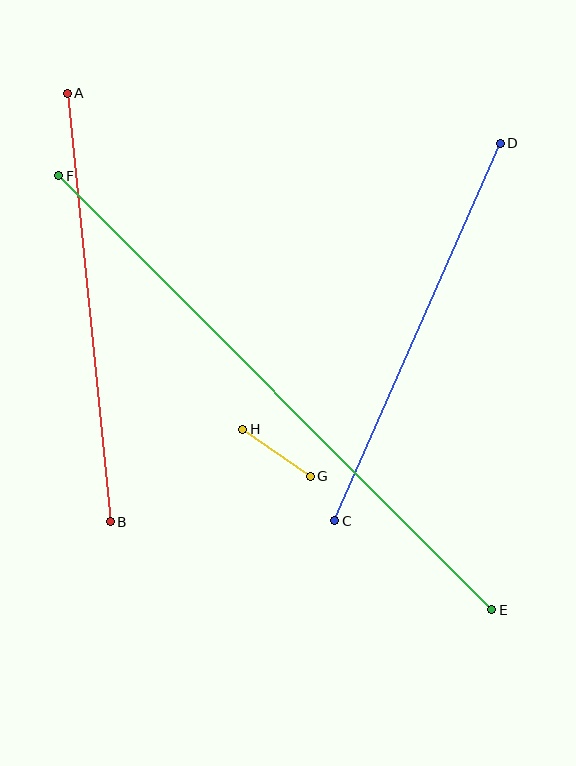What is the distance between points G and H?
The distance is approximately 82 pixels.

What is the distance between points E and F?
The distance is approximately 613 pixels.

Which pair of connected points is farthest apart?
Points E and F are farthest apart.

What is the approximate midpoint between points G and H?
The midpoint is at approximately (277, 453) pixels.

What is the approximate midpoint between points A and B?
The midpoint is at approximately (89, 307) pixels.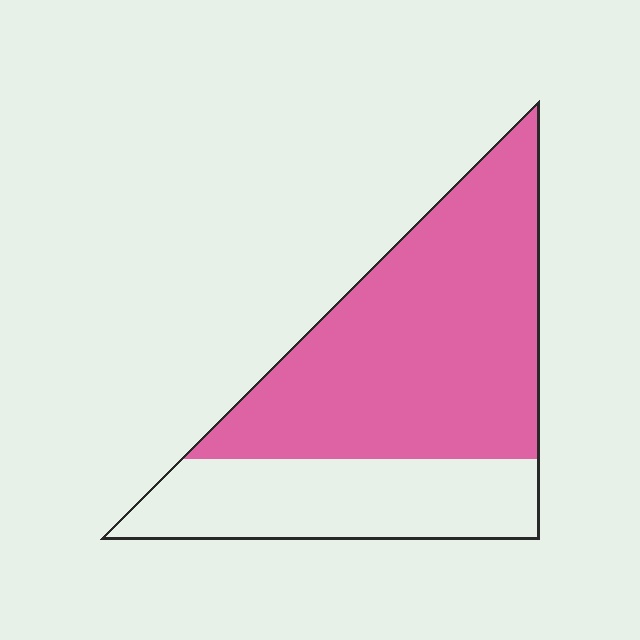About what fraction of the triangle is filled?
About two thirds (2/3).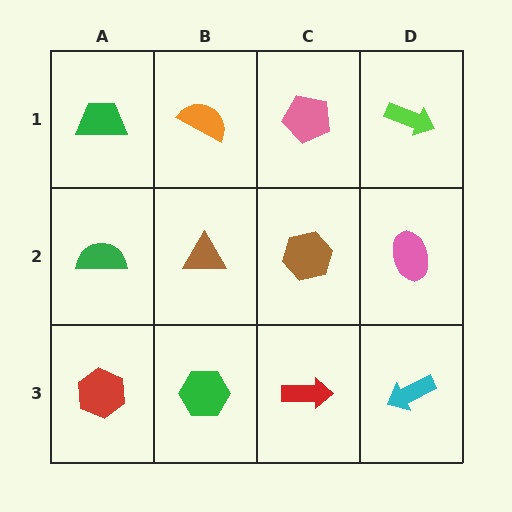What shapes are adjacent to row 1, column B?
A brown triangle (row 2, column B), a green trapezoid (row 1, column A), a pink pentagon (row 1, column C).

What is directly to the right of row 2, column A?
A brown triangle.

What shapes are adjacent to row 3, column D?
A pink ellipse (row 2, column D), a red arrow (row 3, column C).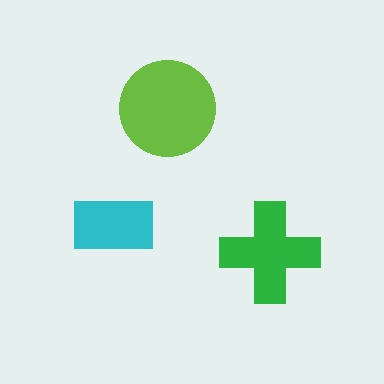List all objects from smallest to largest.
The cyan rectangle, the green cross, the lime circle.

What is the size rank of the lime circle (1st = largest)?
1st.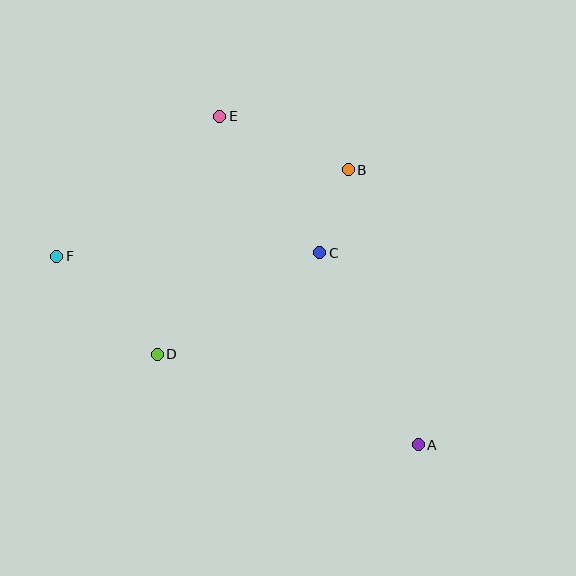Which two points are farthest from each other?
Points A and F are farthest from each other.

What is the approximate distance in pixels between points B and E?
The distance between B and E is approximately 139 pixels.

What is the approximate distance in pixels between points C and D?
The distance between C and D is approximately 191 pixels.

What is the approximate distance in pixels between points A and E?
The distance between A and E is approximately 384 pixels.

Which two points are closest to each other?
Points B and C are closest to each other.